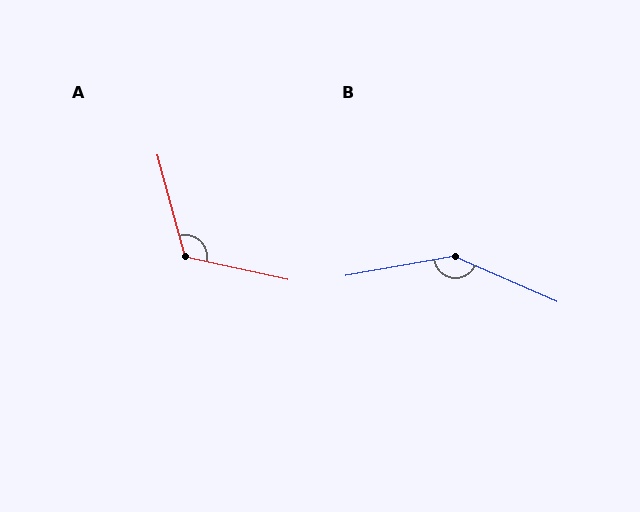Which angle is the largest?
B, at approximately 146 degrees.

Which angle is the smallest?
A, at approximately 118 degrees.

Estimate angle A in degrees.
Approximately 118 degrees.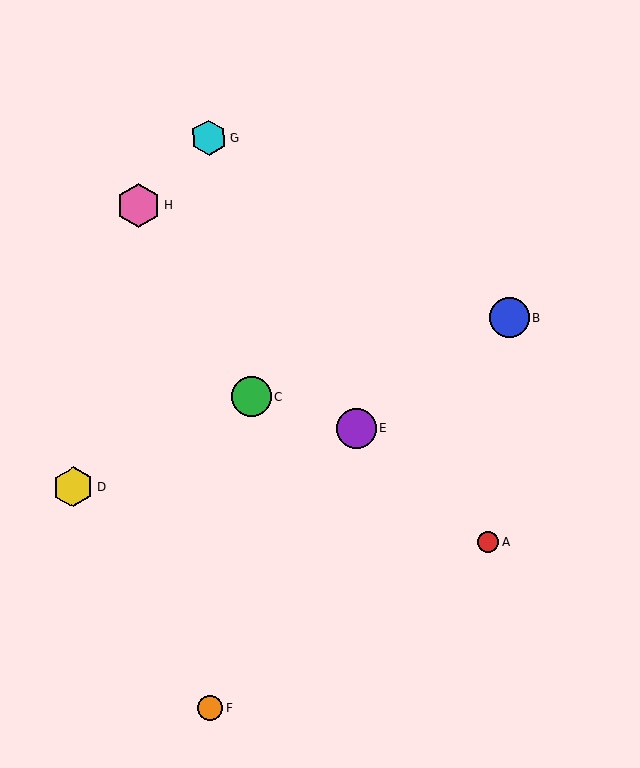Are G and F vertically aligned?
Yes, both are at x≈209.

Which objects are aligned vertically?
Objects F, G are aligned vertically.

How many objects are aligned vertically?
2 objects (F, G) are aligned vertically.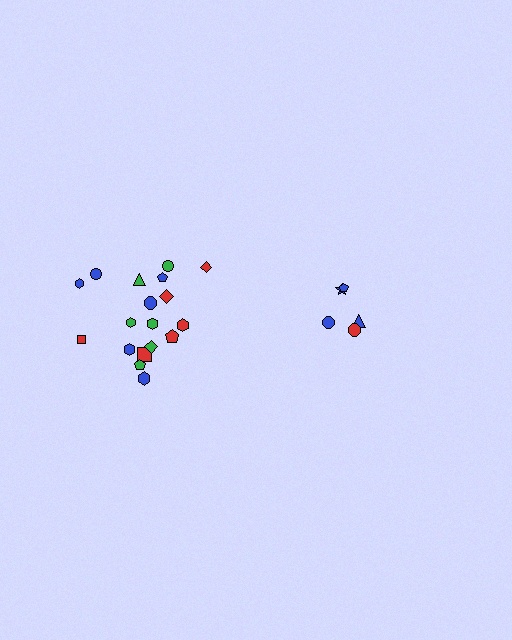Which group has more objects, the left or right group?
The left group.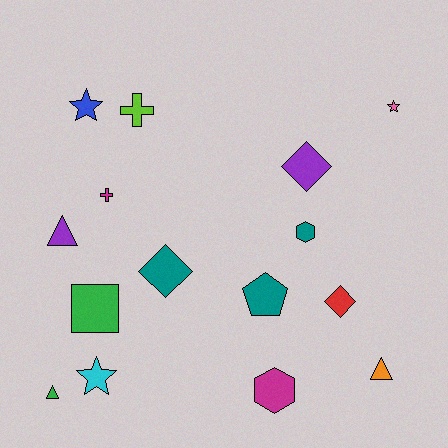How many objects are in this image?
There are 15 objects.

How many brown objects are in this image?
There are no brown objects.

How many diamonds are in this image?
There are 3 diamonds.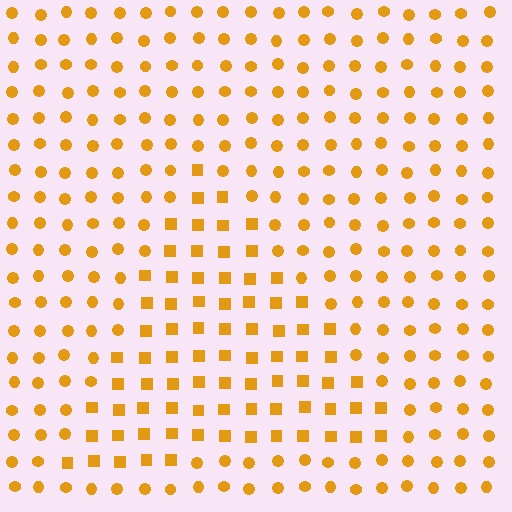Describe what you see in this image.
The image is filled with small orange elements arranged in a uniform grid. A triangle-shaped region contains squares, while the surrounding area contains circles. The boundary is defined purely by the change in element shape.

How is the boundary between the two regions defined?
The boundary is defined by a change in element shape: squares inside vs. circles outside. All elements share the same color and spacing.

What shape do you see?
I see a triangle.